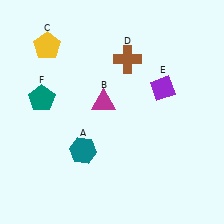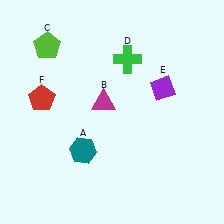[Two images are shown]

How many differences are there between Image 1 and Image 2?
There are 3 differences between the two images.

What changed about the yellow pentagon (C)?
In Image 1, C is yellow. In Image 2, it changed to lime.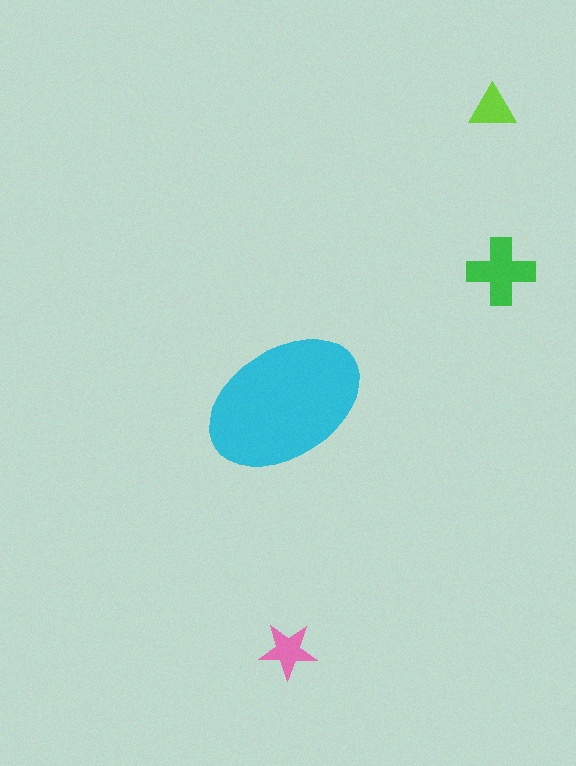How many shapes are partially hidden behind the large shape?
0 shapes are partially hidden.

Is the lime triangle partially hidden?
No, the lime triangle is fully visible.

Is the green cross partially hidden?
No, the green cross is fully visible.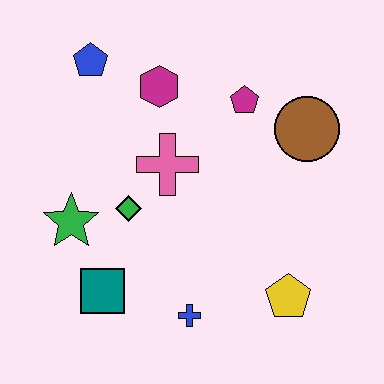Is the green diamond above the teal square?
Yes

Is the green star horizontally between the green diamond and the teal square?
No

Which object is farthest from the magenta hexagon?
The yellow pentagon is farthest from the magenta hexagon.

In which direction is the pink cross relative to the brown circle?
The pink cross is to the left of the brown circle.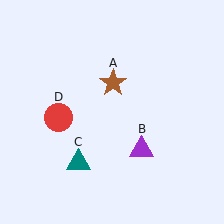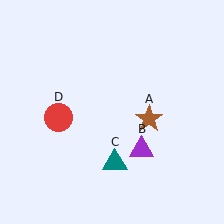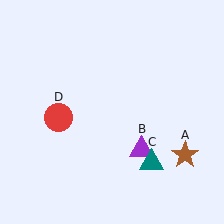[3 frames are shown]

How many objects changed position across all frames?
2 objects changed position: brown star (object A), teal triangle (object C).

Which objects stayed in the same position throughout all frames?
Purple triangle (object B) and red circle (object D) remained stationary.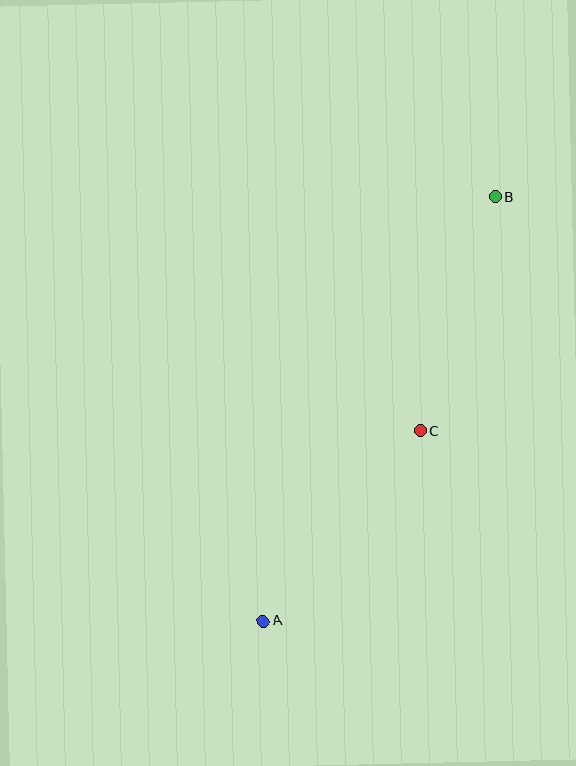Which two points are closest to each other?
Points B and C are closest to each other.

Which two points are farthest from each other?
Points A and B are farthest from each other.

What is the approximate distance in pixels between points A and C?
The distance between A and C is approximately 247 pixels.